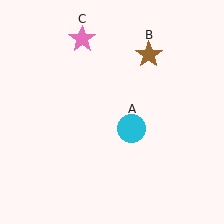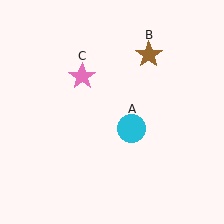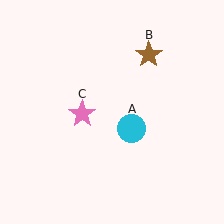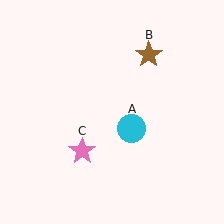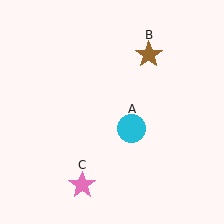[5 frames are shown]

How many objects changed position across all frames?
1 object changed position: pink star (object C).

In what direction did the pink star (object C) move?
The pink star (object C) moved down.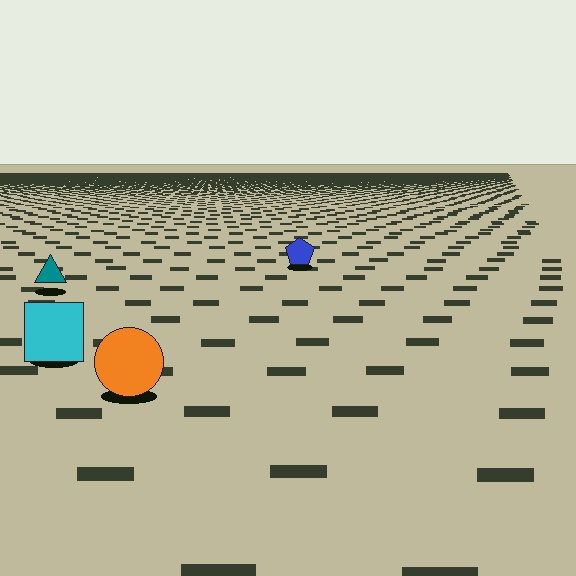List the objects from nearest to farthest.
From nearest to farthest: the orange circle, the cyan square, the teal triangle, the blue pentagon.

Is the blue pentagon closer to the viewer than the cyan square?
No. The cyan square is closer — you can tell from the texture gradient: the ground texture is coarser near it.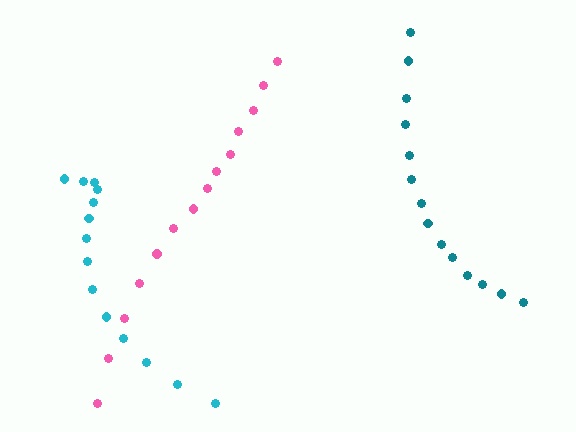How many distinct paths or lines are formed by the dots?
There are 3 distinct paths.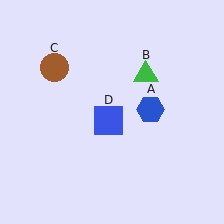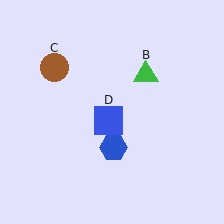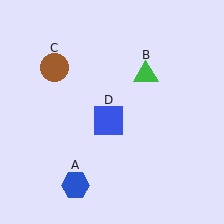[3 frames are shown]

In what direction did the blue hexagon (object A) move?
The blue hexagon (object A) moved down and to the left.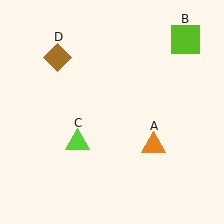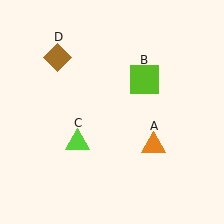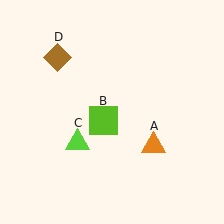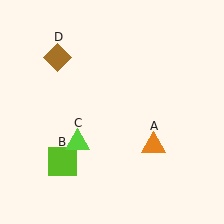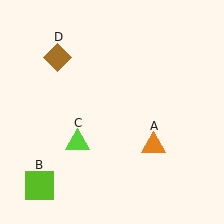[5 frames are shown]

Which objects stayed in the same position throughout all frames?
Orange triangle (object A) and lime triangle (object C) and brown diamond (object D) remained stationary.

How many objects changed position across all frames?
1 object changed position: lime square (object B).